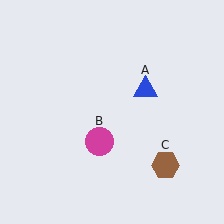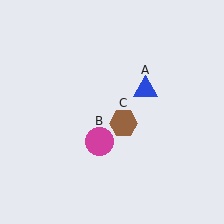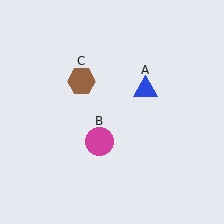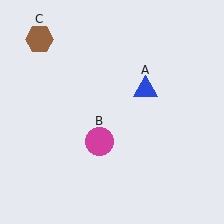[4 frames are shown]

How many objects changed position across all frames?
1 object changed position: brown hexagon (object C).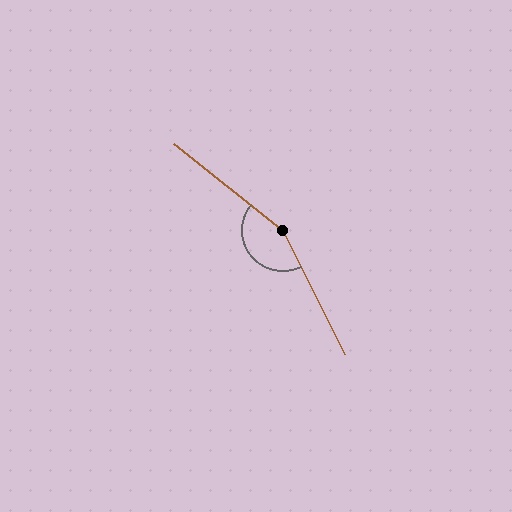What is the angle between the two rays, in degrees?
Approximately 155 degrees.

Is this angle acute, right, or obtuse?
It is obtuse.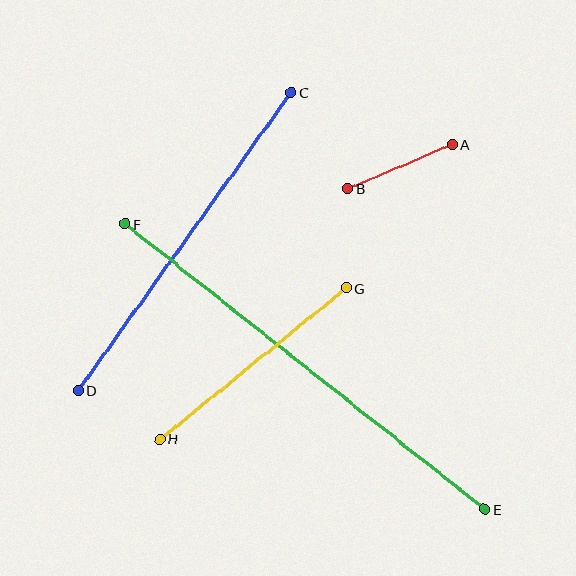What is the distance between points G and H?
The distance is approximately 240 pixels.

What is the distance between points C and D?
The distance is approximately 366 pixels.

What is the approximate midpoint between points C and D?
The midpoint is at approximately (185, 242) pixels.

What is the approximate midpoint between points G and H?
The midpoint is at approximately (253, 364) pixels.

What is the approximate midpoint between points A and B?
The midpoint is at approximately (400, 167) pixels.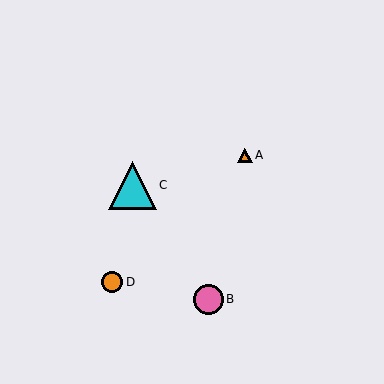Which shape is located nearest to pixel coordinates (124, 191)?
The cyan triangle (labeled C) at (132, 185) is nearest to that location.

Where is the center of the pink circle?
The center of the pink circle is at (208, 299).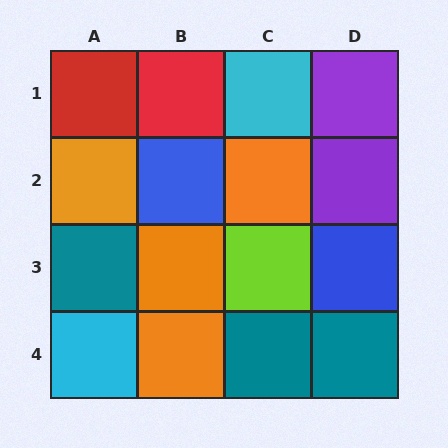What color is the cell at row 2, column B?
Blue.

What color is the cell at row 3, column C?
Lime.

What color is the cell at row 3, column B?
Orange.